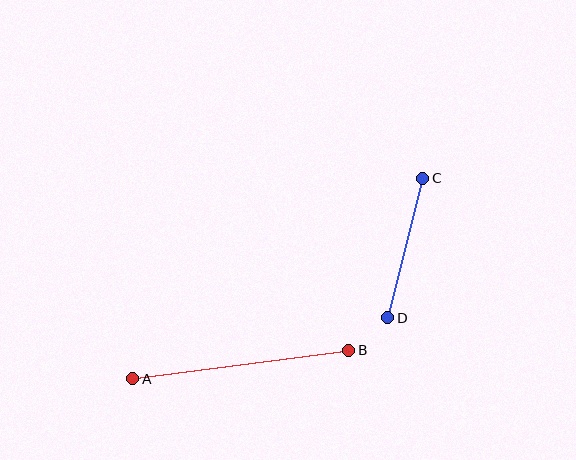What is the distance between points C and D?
The distance is approximately 144 pixels.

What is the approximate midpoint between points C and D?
The midpoint is at approximately (405, 248) pixels.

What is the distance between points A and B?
The distance is approximately 218 pixels.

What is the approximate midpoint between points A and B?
The midpoint is at approximately (241, 364) pixels.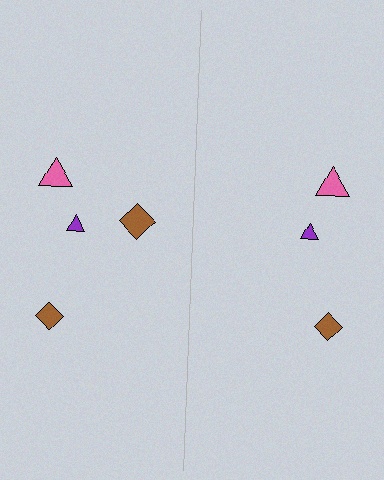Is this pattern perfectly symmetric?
No, the pattern is not perfectly symmetric. A brown diamond is missing from the right side.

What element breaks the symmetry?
A brown diamond is missing from the right side.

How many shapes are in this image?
There are 7 shapes in this image.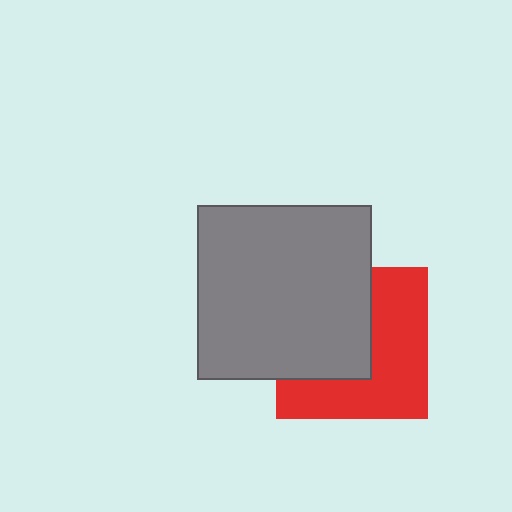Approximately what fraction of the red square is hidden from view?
Roughly 47% of the red square is hidden behind the gray square.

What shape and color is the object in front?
The object in front is a gray square.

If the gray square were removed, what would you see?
You would see the complete red square.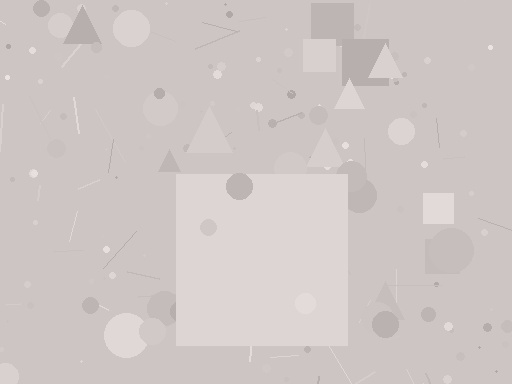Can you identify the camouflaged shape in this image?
The camouflaged shape is a square.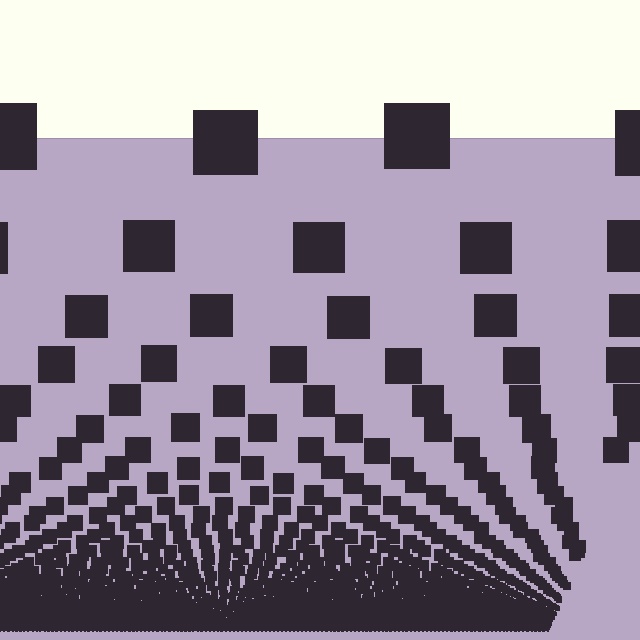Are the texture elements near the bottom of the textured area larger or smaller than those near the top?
Smaller. The gradient is inverted — elements near the bottom are smaller and denser.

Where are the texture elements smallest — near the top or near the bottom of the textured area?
Near the bottom.